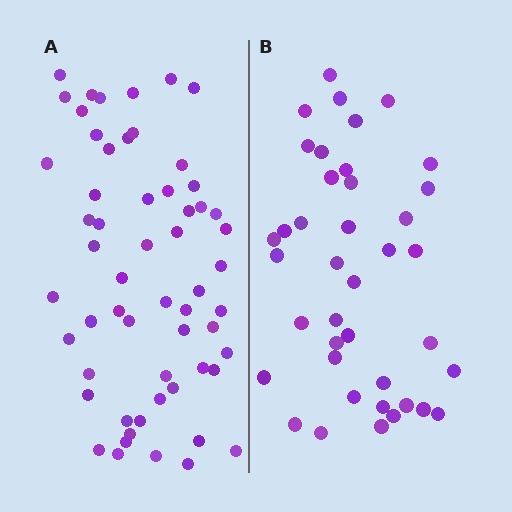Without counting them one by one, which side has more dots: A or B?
Region A (the left region) has more dots.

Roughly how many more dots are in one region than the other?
Region A has approximately 20 more dots than region B.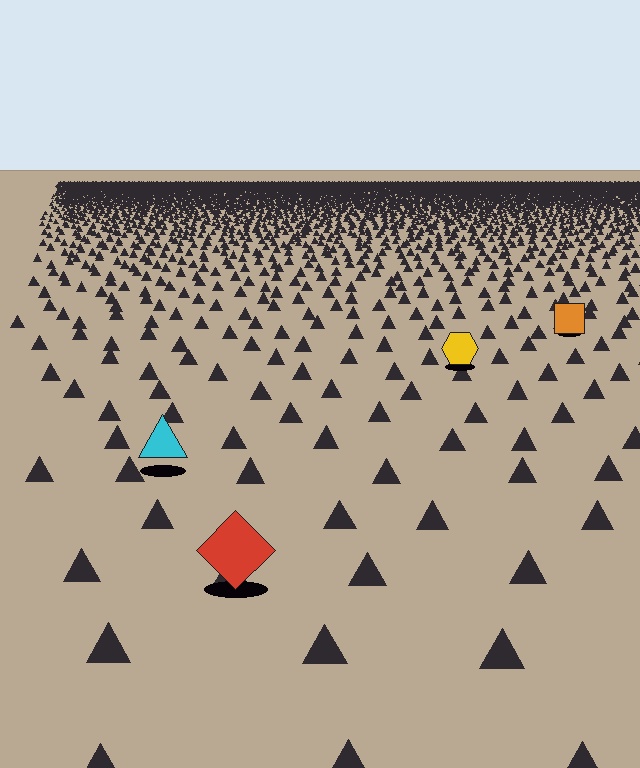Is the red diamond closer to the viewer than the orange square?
Yes. The red diamond is closer — you can tell from the texture gradient: the ground texture is coarser near it.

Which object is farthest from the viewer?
The orange square is farthest from the viewer. It appears smaller and the ground texture around it is denser.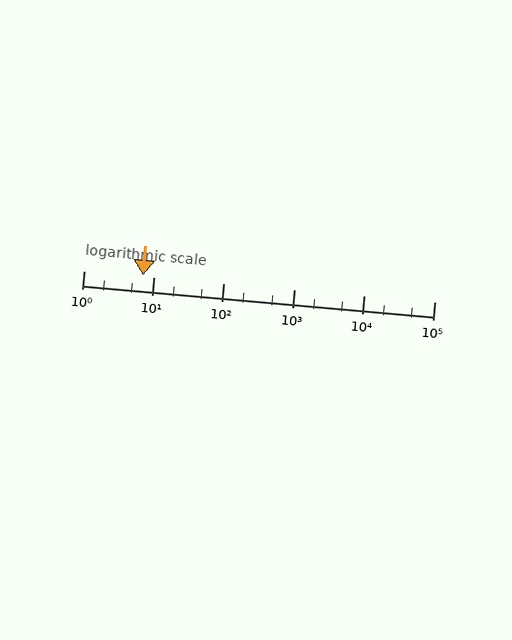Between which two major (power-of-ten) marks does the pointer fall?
The pointer is between 1 and 10.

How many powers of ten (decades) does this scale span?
The scale spans 5 decades, from 1 to 100000.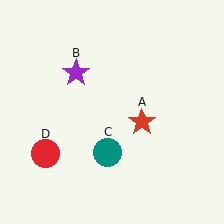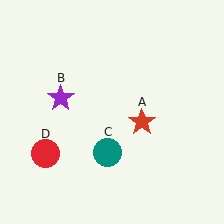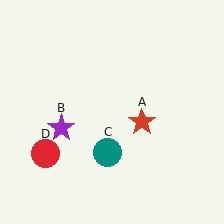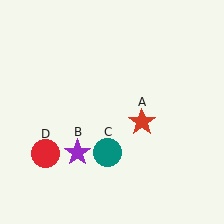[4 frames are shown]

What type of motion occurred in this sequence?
The purple star (object B) rotated counterclockwise around the center of the scene.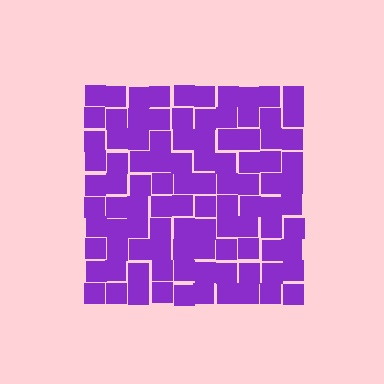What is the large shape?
The large shape is a square.